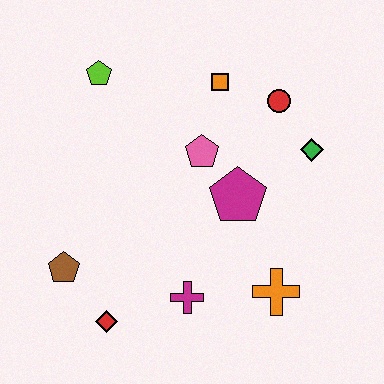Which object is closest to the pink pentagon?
The magenta pentagon is closest to the pink pentagon.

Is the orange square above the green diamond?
Yes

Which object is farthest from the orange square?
The red diamond is farthest from the orange square.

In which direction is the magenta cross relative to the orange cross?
The magenta cross is to the left of the orange cross.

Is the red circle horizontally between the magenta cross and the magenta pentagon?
No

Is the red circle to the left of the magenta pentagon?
No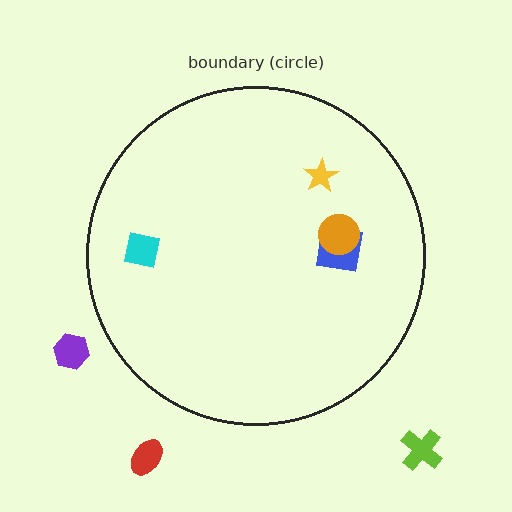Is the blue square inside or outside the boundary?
Inside.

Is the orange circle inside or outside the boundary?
Inside.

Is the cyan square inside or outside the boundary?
Inside.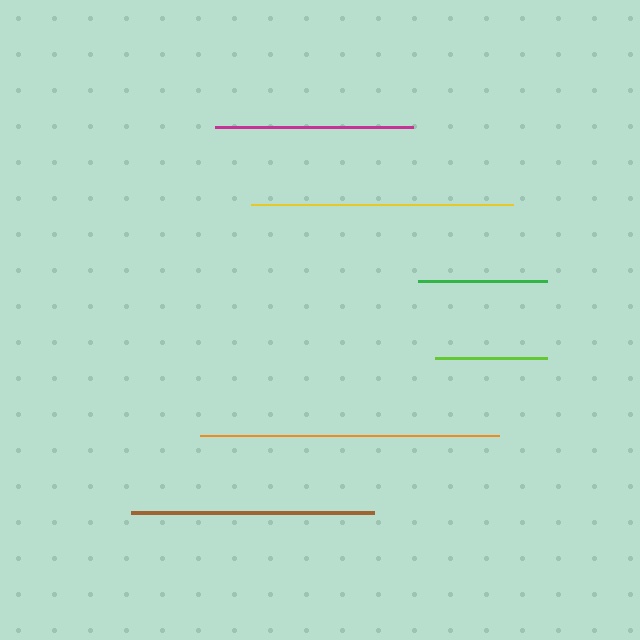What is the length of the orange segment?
The orange segment is approximately 299 pixels long.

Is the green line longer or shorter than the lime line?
The green line is longer than the lime line.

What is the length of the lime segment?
The lime segment is approximately 112 pixels long.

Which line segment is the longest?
The orange line is the longest at approximately 299 pixels.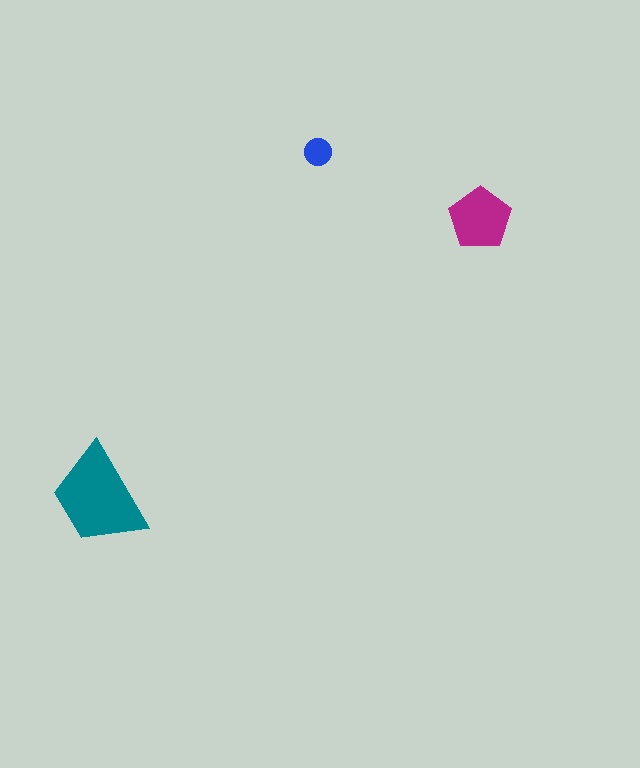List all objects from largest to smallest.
The teal trapezoid, the magenta pentagon, the blue circle.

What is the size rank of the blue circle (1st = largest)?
3rd.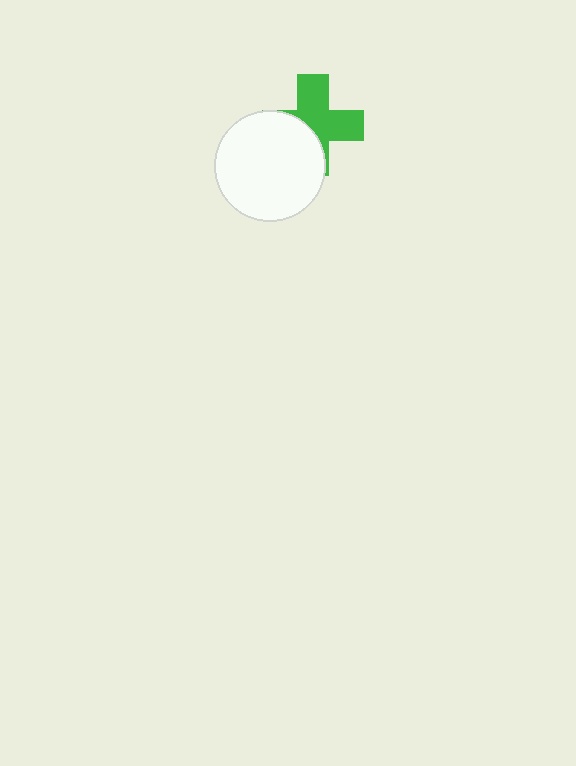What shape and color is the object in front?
The object in front is a white circle.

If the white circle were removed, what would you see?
You would see the complete green cross.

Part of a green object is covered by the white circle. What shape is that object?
It is a cross.